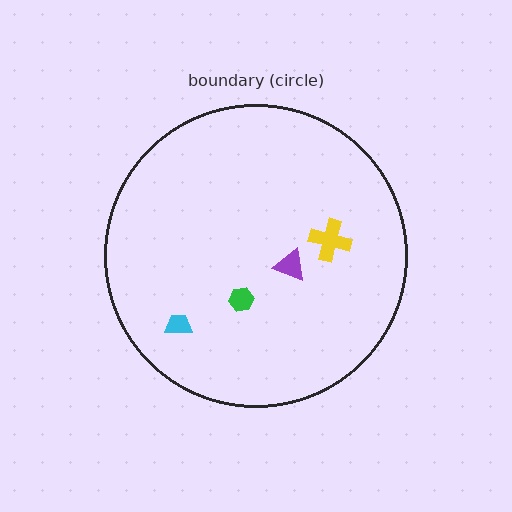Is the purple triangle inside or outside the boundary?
Inside.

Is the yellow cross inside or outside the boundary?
Inside.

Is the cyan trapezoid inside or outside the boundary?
Inside.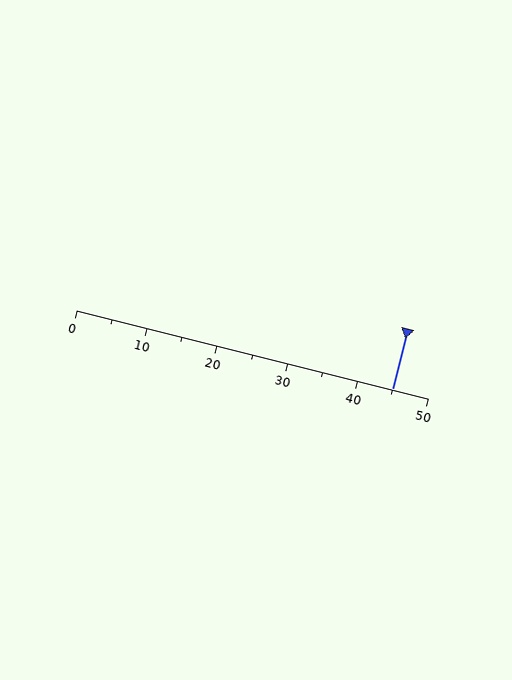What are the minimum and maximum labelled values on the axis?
The axis runs from 0 to 50.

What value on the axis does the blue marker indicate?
The marker indicates approximately 45.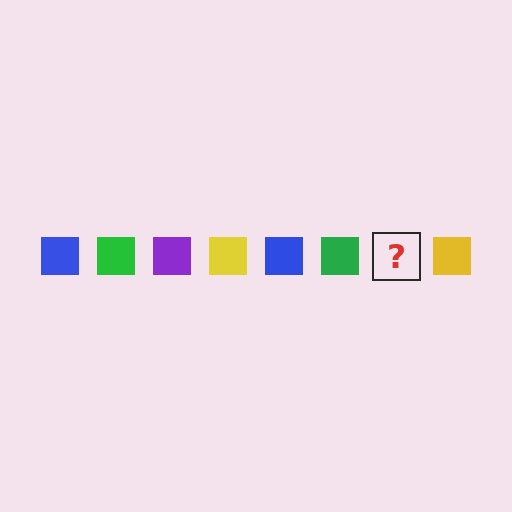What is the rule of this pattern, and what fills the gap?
The rule is that the pattern cycles through blue, green, purple, yellow squares. The gap should be filled with a purple square.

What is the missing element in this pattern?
The missing element is a purple square.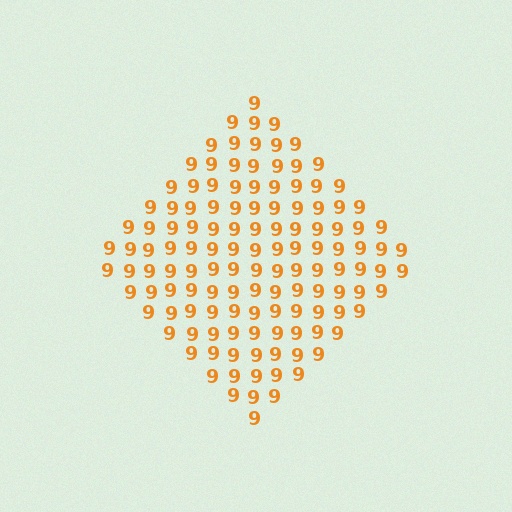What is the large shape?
The large shape is a diamond.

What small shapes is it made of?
It is made of small digit 9's.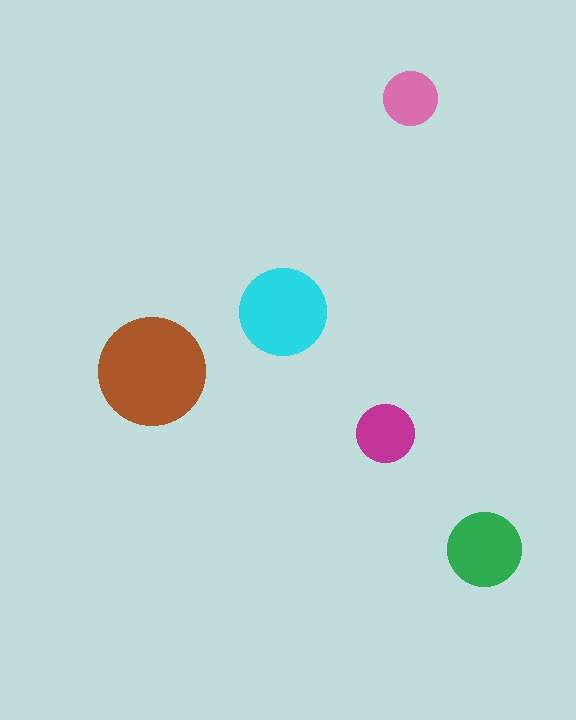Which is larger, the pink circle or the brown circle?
The brown one.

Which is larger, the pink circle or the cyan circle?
The cyan one.